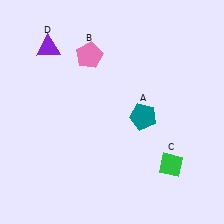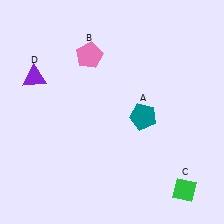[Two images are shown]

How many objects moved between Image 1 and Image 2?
2 objects moved between the two images.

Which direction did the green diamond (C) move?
The green diamond (C) moved down.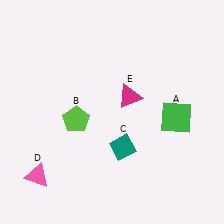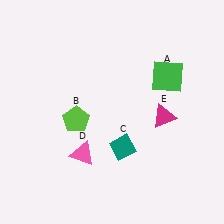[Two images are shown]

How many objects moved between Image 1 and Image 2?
3 objects moved between the two images.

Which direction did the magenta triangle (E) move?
The magenta triangle (E) moved right.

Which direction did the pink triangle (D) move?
The pink triangle (D) moved right.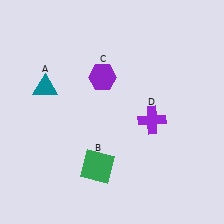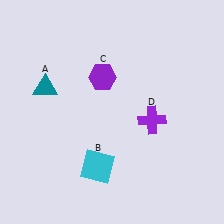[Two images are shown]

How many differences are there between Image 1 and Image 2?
There is 1 difference between the two images.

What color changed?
The square (B) changed from green in Image 1 to cyan in Image 2.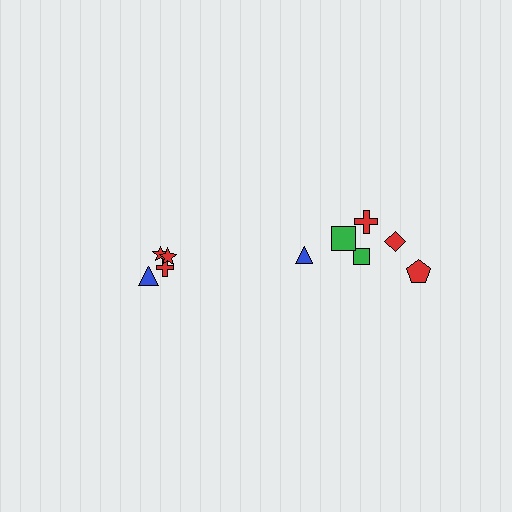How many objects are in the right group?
There are 6 objects.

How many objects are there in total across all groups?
There are 10 objects.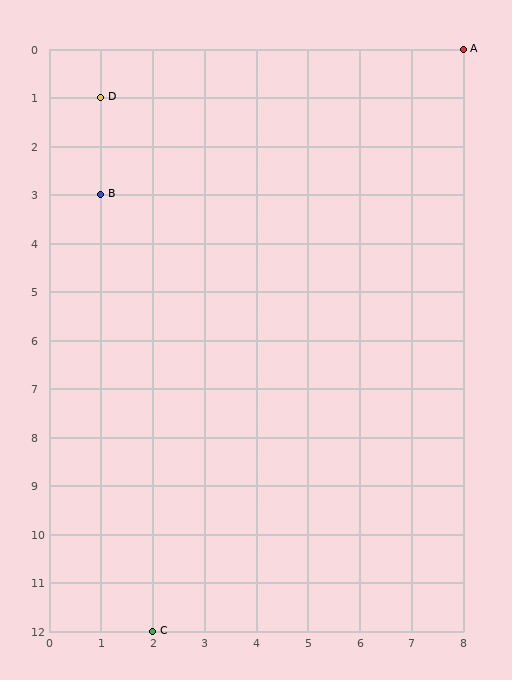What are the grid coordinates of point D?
Point D is at grid coordinates (1, 1).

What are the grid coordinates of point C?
Point C is at grid coordinates (2, 12).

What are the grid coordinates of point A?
Point A is at grid coordinates (8, 0).